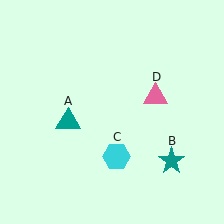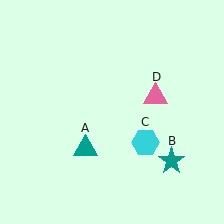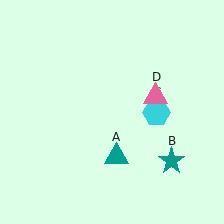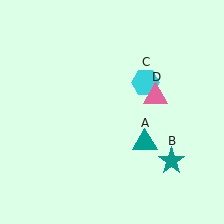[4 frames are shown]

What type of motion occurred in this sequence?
The teal triangle (object A), cyan hexagon (object C) rotated counterclockwise around the center of the scene.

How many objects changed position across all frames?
2 objects changed position: teal triangle (object A), cyan hexagon (object C).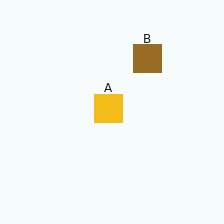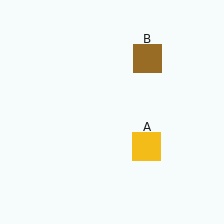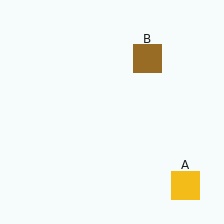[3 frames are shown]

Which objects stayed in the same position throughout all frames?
Brown square (object B) remained stationary.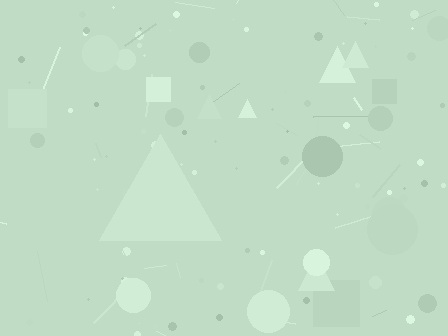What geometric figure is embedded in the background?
A triangle is embedded in the background.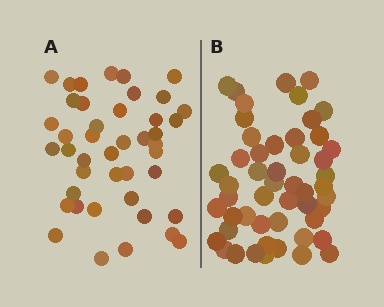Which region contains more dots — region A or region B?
Region B (the right region) has more dots.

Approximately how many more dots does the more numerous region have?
Region B has roughly 8 or so more dots than region A.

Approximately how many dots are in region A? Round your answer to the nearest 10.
About 40 dots. (The exact count is 43, which rounds to 40.)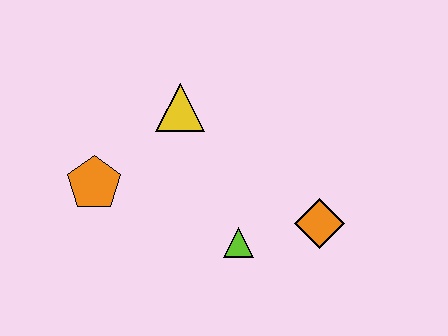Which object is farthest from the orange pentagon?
The orange diamond is farthest from the orange pentagon.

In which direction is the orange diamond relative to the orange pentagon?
The orange diamond is to the right of the orange pentagon.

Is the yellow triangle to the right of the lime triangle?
No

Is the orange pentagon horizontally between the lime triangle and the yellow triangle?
No